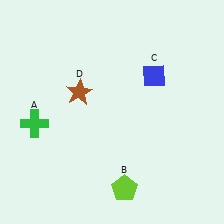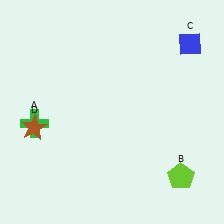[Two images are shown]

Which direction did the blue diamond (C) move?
The blue diamond (C) moved right.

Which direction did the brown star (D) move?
The brown star (D) moved left.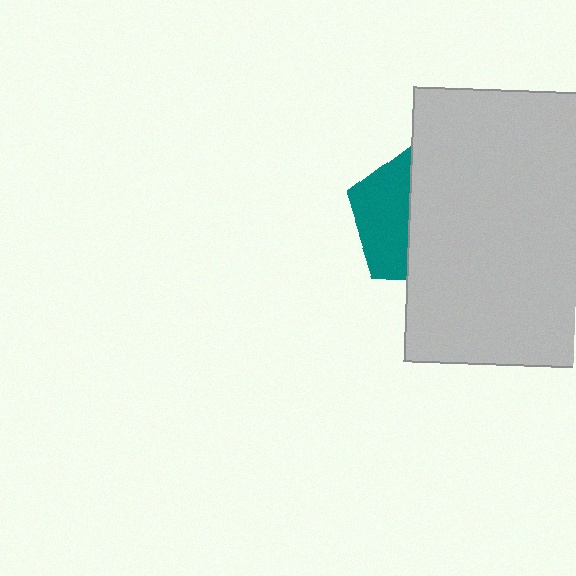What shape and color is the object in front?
The object in front is a light gray rectangle.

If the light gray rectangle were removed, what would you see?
You would see the complete teal pentagon.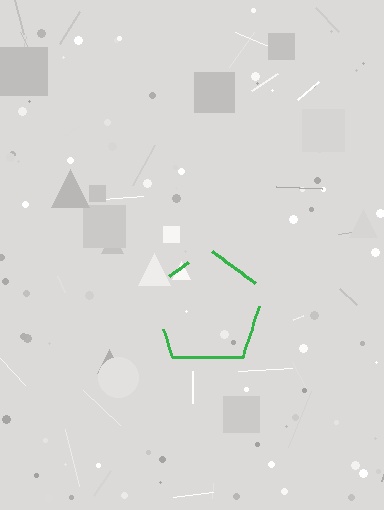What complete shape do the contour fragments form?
The contour fragments form a pentagon.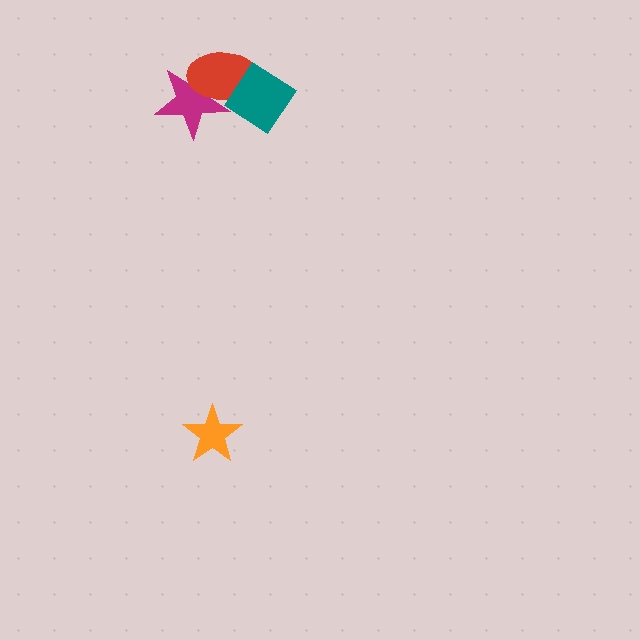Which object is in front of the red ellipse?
The teal diamond is in front of the red ellipse.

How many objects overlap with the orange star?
0 objects overlap with the orange star.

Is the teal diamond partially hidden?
No, no other shape covers it.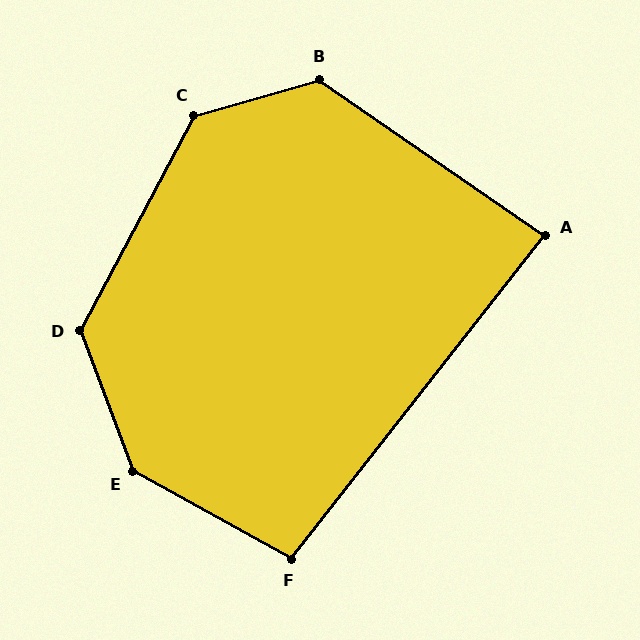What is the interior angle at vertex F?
Approximately 99 degrees (obtuse).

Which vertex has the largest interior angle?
E, at approximately 140 degrees.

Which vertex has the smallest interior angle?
A, at approximately 87 degrees.